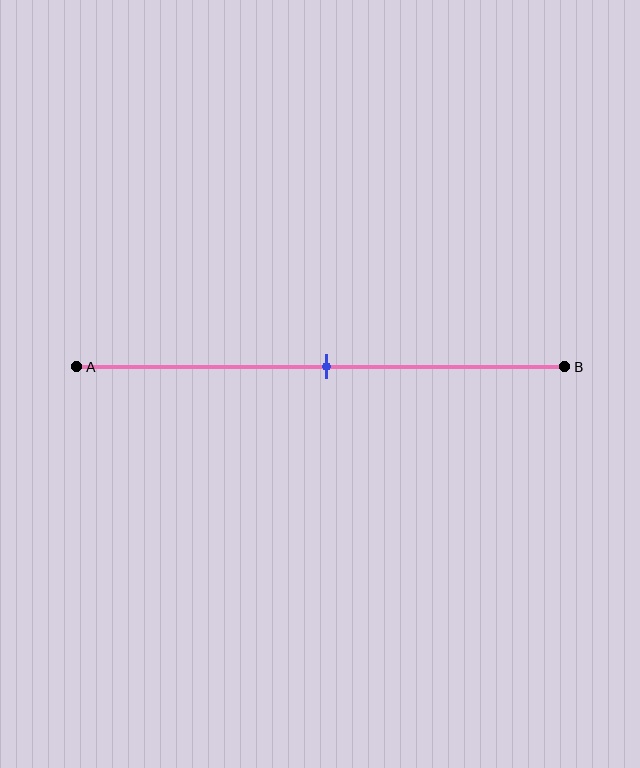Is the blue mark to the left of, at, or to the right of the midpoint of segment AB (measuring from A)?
The blue mark is approximately at the midpoint of segment AB.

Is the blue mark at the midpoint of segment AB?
Yes, the mark is approximately at the midpoint.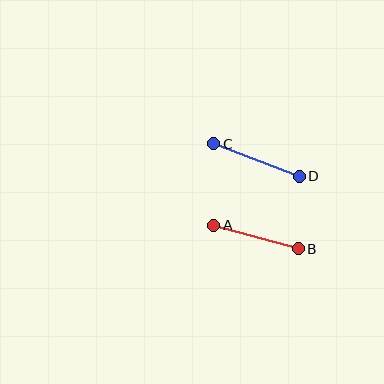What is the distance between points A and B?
The distance is approximately 88 pixels.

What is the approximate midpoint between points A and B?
The midpoint is at approximately (256, 237) pixels.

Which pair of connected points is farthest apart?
Points C and D are farthest apart.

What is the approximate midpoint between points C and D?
The midpoint is at approximately (256, 160) pixels.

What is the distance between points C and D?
The distance is approximately 92 pixels.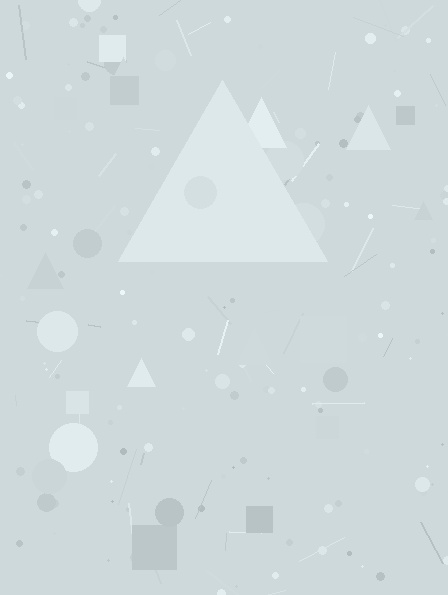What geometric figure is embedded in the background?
A triangle is embedded in the background.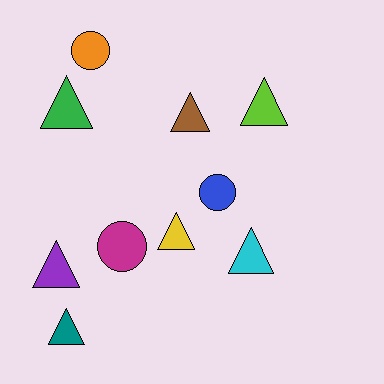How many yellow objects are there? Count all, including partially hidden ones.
There is 1 yellow object.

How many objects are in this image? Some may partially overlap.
There are 10 objects.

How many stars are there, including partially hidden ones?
There are no stars.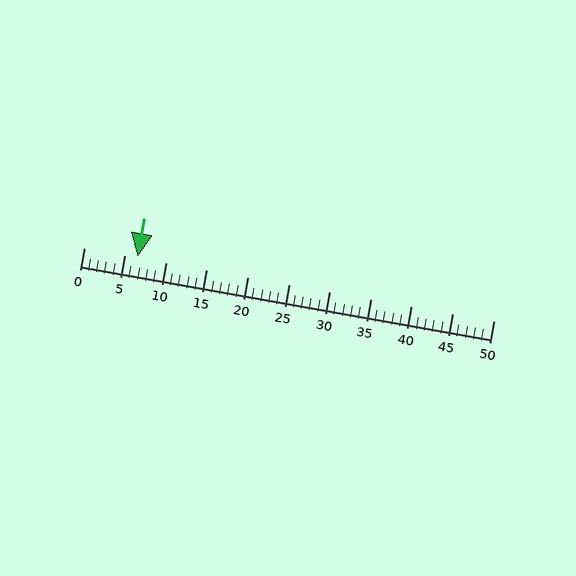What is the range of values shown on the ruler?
The ruler shows values from 0 to 50.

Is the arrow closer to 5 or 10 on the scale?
The arrow is closer to 5.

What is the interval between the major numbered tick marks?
The major tick marks are spaced 5 units apart.